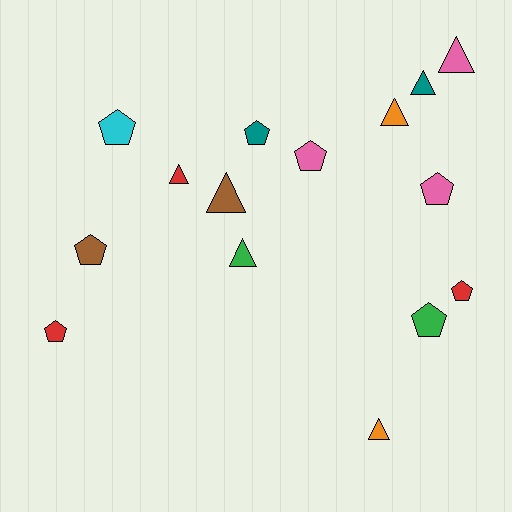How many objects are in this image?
There are 15 objects.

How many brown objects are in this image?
There are 2 brown objects.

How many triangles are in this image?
There are 7 triangles.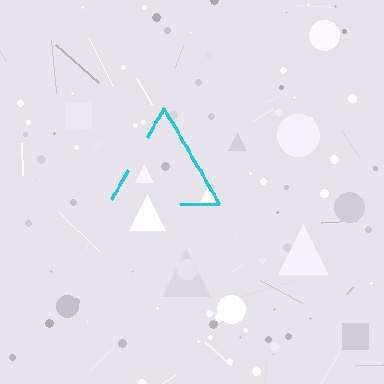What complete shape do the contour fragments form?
The contour fragments form a triangle.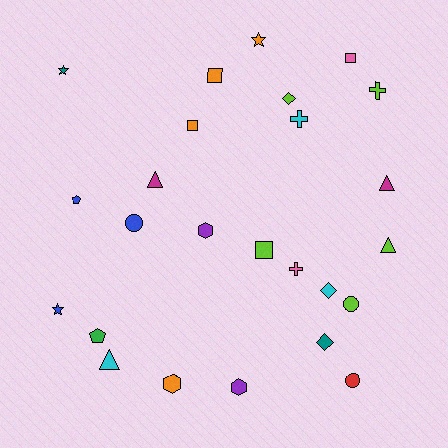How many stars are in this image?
There are 3 stars.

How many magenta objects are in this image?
There are 2 magenta objects.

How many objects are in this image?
There are 25 objects.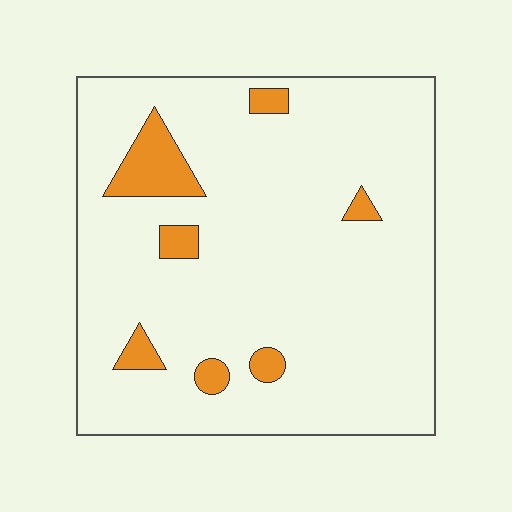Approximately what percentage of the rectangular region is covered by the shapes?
Approximately 10%.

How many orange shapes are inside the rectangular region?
7.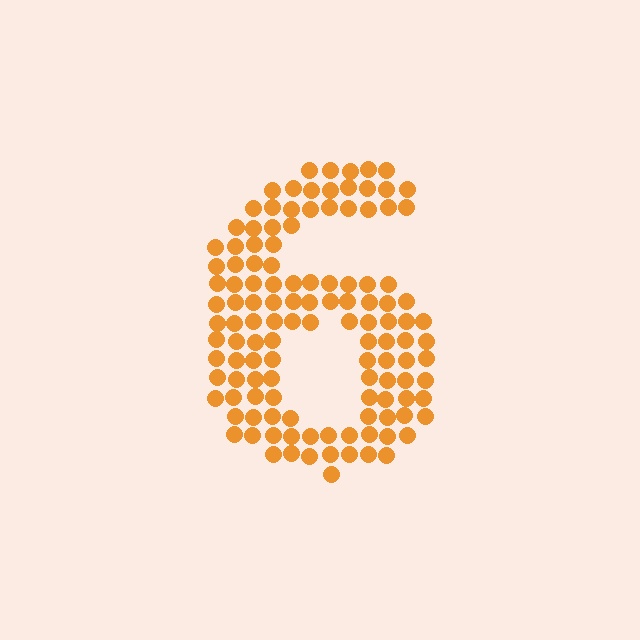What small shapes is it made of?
It is made of small circles.